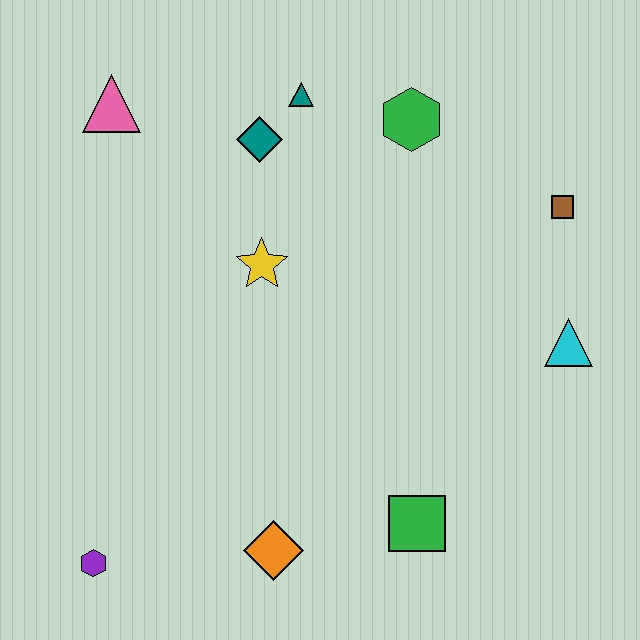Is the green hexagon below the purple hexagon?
No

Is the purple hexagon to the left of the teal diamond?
Yes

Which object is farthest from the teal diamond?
The purple hexagon is farthest from the teal diamond.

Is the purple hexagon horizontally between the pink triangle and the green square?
No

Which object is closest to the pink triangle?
The teal diamond is closest to the pink triangle.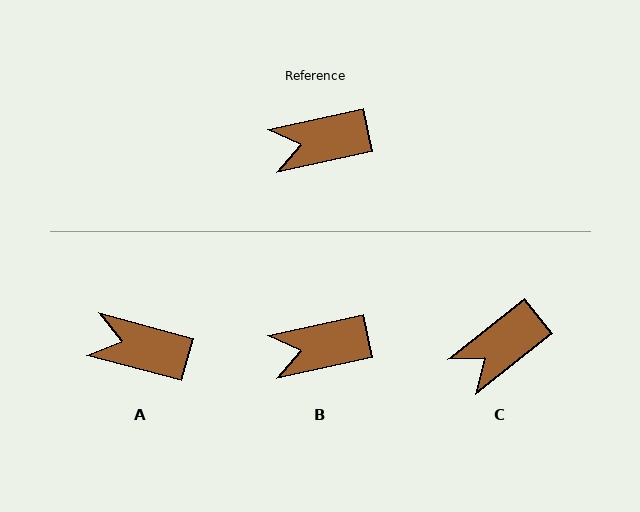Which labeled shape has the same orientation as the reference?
B.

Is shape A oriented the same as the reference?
No, it is off by about 28 degrees.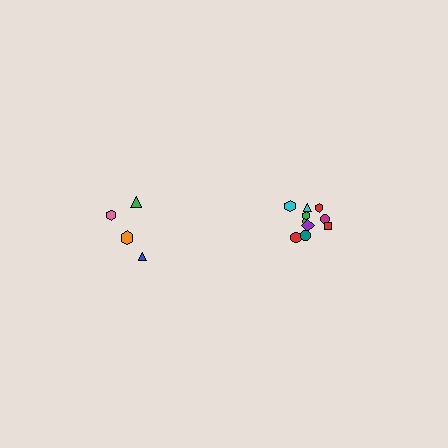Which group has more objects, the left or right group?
The right group.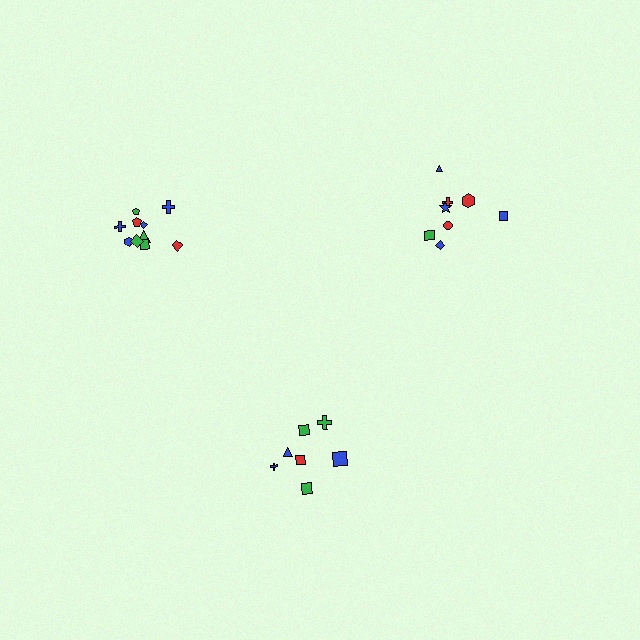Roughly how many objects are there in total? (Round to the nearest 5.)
Roughly 25 objects in total.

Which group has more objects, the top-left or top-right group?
The top-left group.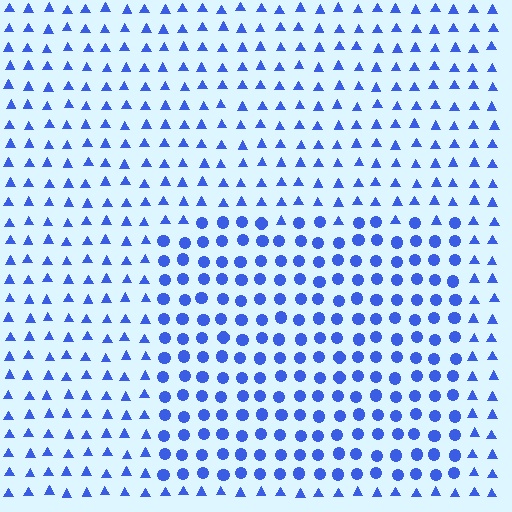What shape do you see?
I see a rectangle.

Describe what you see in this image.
The image is filled with small blue elements arranged in a uniform grid. A rectangle-shaped region contains circles, while the surrounding area contains triangles. The boundary is defined purely by the change in element shape.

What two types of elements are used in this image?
The image uses circles inside the rectangle region and triangles outside it.